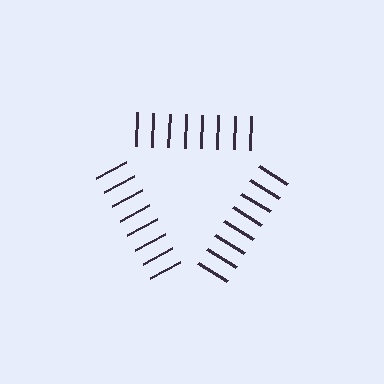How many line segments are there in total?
24 — 8 along each of the 3 edges.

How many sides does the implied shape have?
3 sides — the line-ends trace a triangle.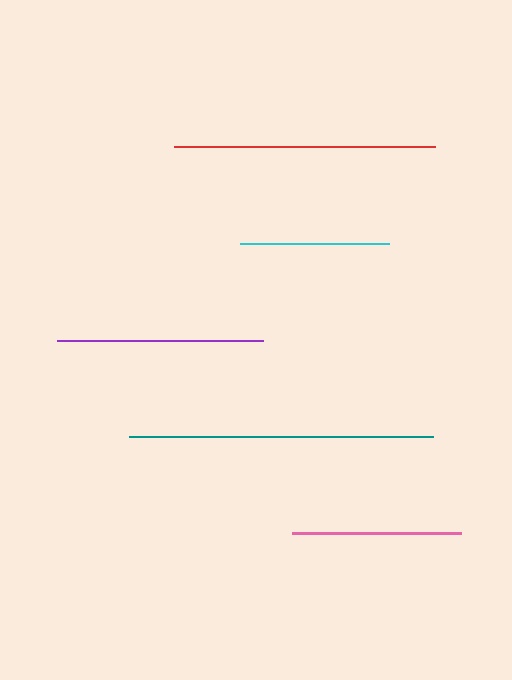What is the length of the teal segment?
The teal segment is approximately 305 pixels long.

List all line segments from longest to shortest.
From longest to shortest: teal, red, purple, pink, cyan.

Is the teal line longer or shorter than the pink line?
The teal line is longer than the pink line.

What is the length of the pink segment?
The pink segment is approximately 169 pixels long.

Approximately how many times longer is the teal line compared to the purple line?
The teal line is approximately 1.5 times the length of the purple line.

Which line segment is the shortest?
The cyan line is the shortest at approximately 149 pixels.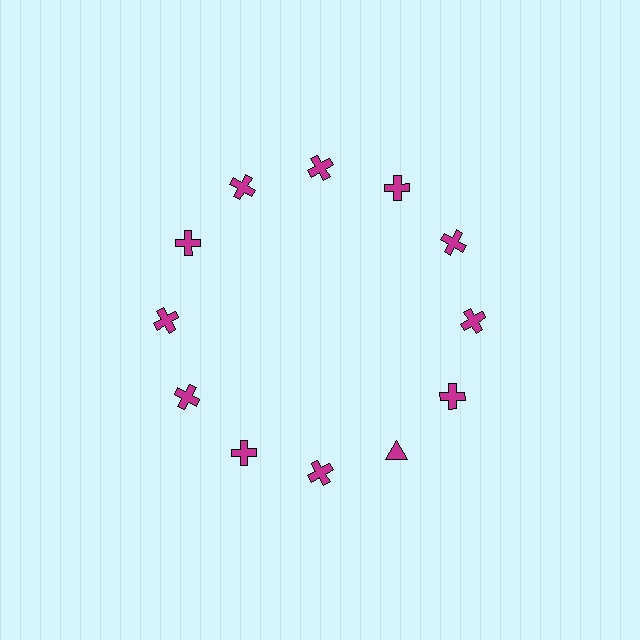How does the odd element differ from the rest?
It has a different shape: triangle instead of cross.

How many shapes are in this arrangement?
There are 12 shapes arranged in a ring pattern.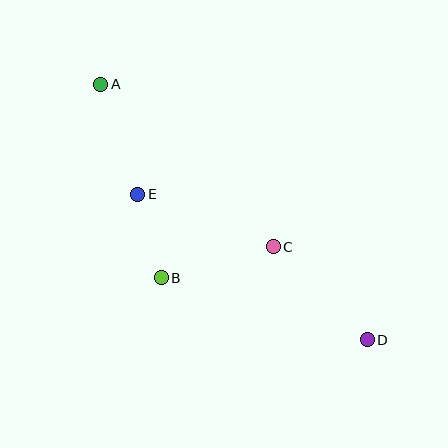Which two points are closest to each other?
Points B and E are closest to each other.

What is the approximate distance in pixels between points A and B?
The distance between A and B is approximately 203 pixels.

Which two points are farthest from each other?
Points A and D are farthest from each other.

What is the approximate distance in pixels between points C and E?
The distance between C and E is approximately 145 pixels.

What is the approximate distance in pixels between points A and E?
The distance between A and E is approximately 116 pixels.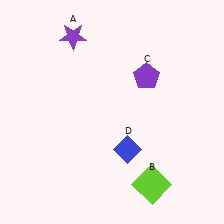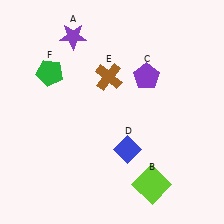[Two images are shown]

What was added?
A brown cross (E), a green pentagon (F) were added in Image 2.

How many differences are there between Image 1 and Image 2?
There are 2 differences between the two images.